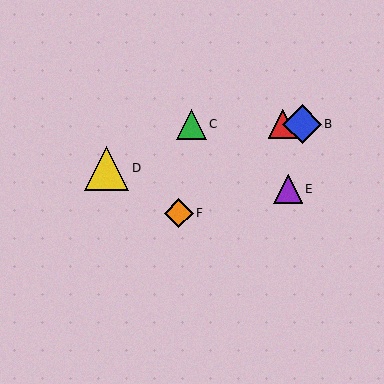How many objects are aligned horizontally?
3 objects (A, B, C) are aligned horizontally.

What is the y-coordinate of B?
Object B is at y≈124.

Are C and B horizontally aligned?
Yes, both are at y≈124.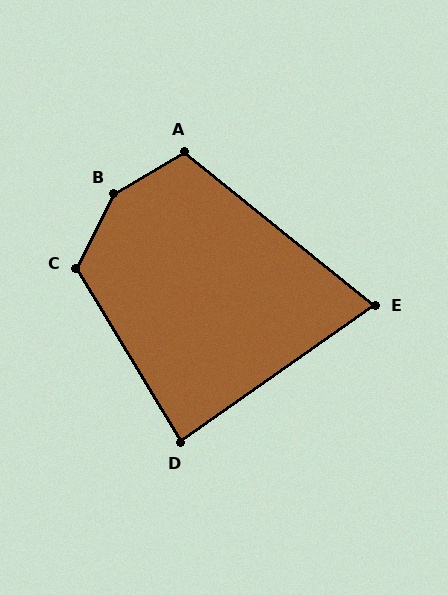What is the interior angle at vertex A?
Approximately 110 degrees (obtuse).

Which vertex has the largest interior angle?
B, at approximately 148 degrees.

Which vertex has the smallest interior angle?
E, at approximately 74 degrees.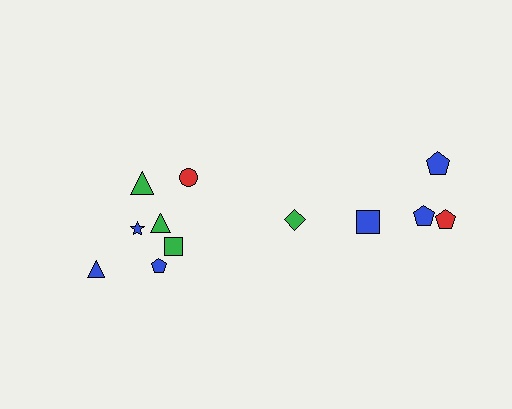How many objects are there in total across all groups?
There are 12 objects.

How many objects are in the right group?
There are 5 objects.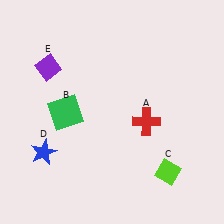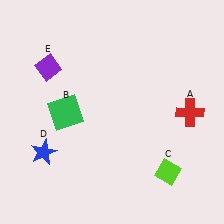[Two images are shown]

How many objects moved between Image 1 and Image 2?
1 object moved between the two images.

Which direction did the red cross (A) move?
The red cross (A) moved right.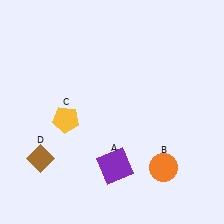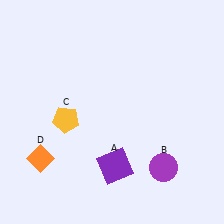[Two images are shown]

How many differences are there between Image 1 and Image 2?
There are 2 differences between the two images.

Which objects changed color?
B changed from orange to purple. D changed from brown to orange.